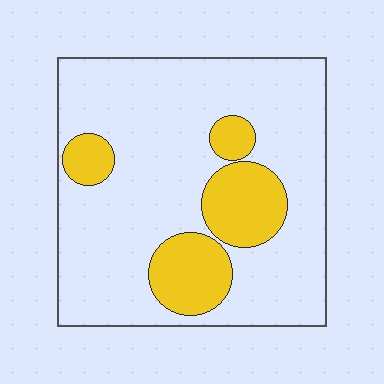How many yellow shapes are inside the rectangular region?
4.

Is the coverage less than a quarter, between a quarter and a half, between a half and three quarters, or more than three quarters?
Less than a quarter.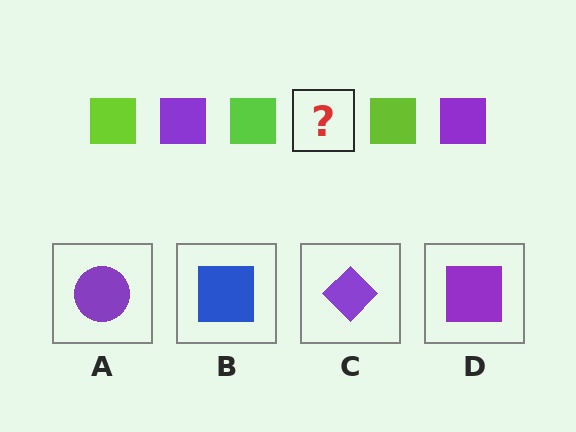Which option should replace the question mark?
Option D.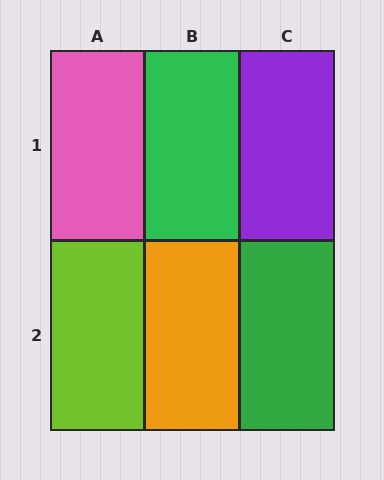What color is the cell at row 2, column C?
Green.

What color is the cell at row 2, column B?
Orange.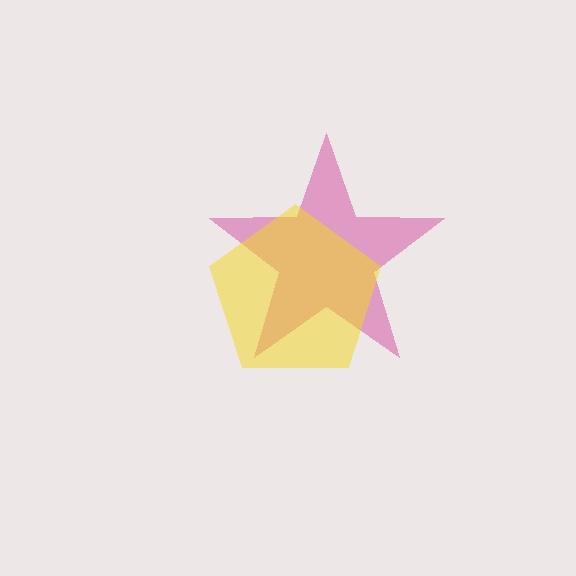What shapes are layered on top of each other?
The layered shapes are: a magenta star, a yellow pentagon.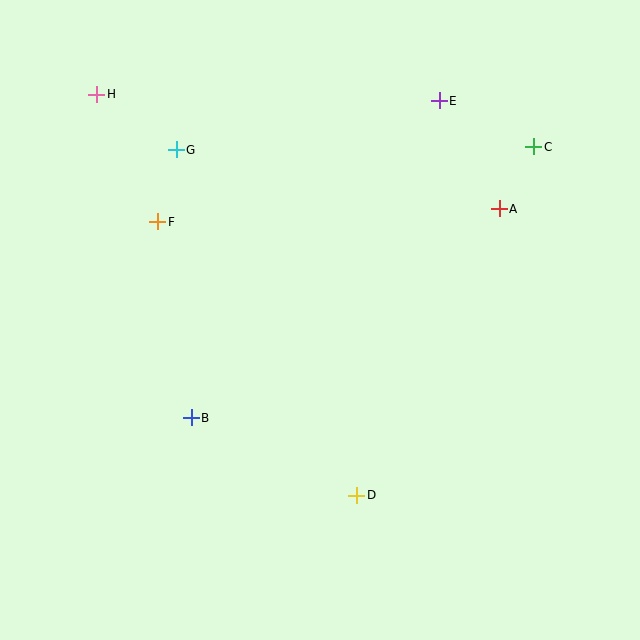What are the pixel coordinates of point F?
Point F is at (158, 222).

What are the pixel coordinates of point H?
Point H is at (97, 94).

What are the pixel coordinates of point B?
Point B is at (191, 418).